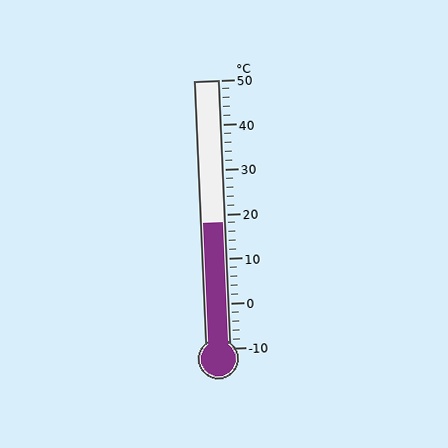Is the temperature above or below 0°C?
The temperature is above 0°C.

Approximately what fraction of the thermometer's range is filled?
The thermometer is filled to approximately 45% of its range.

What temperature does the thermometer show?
The thermometer shows approximately 18°C.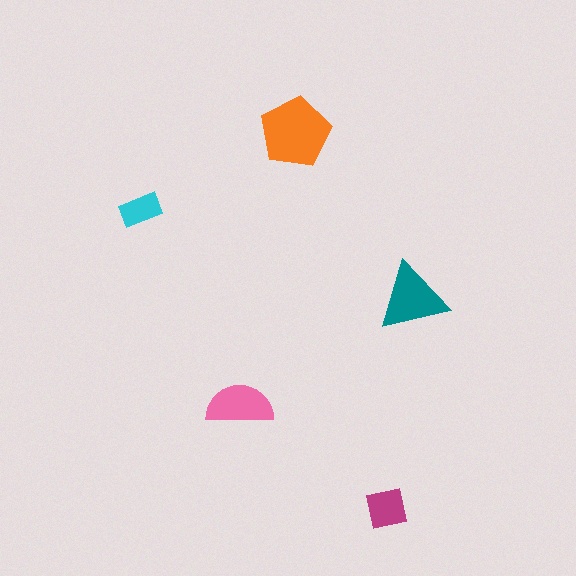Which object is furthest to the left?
The cyan rectangle is leftmost.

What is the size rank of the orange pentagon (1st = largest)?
1st.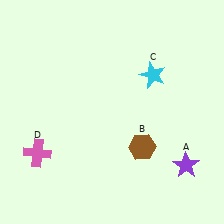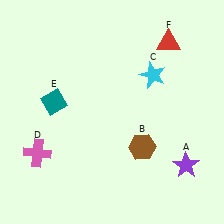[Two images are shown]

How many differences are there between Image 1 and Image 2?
There are 2 differences between the two images.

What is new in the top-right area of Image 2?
A red triangle (F) was added in the top-right area of Image 2.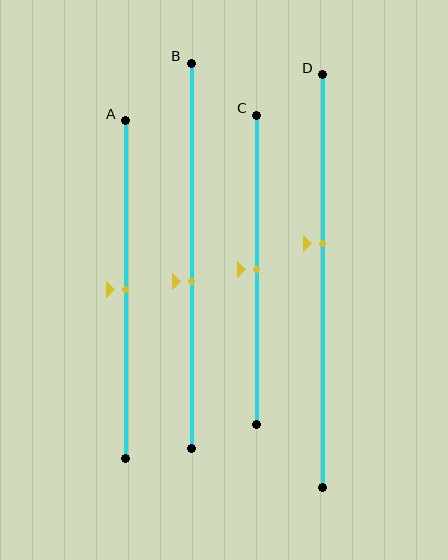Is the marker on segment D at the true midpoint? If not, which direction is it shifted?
No, the marker on segment D is shifted upward by about 9% of the segment length.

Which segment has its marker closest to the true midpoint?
Segment A has its marker closest to the true midpoint.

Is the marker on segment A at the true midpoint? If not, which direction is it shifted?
Yes, the marker on segment A is at the true midpoint.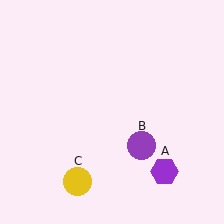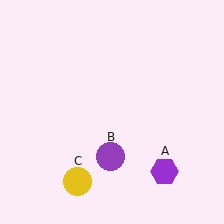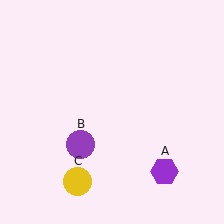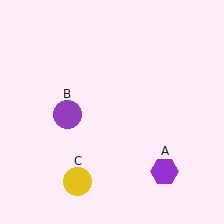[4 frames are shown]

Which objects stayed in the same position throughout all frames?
Purple hexagon (object A) and yellow circle (object C) remained stationary.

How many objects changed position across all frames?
1 object changed position: purple circle (object B).